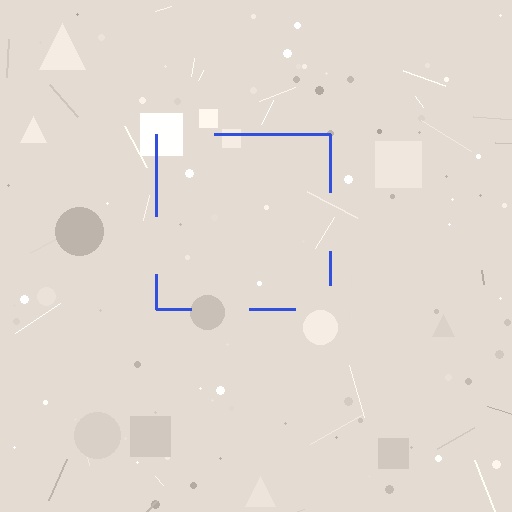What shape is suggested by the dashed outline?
The dashed outline suggests a square.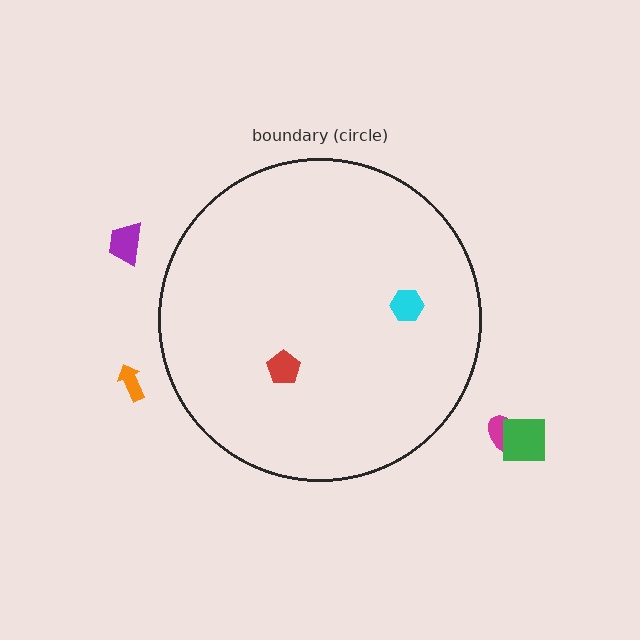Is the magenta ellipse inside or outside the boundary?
Outside.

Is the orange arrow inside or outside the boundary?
Outside.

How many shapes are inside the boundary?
2 inside, 4 outside.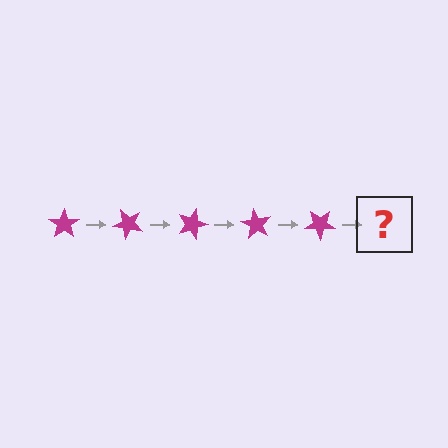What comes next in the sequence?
The next element should be a magenta star rotated 225 degrees.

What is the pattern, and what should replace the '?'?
The pattern is that the star rotates 45 degrees each step. The '?' should be a magenta star rotated 225 degrees.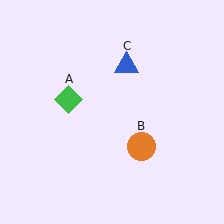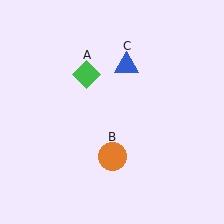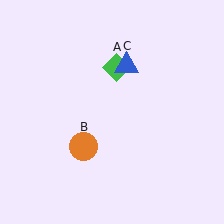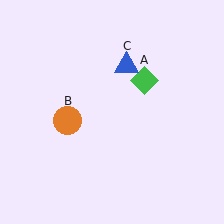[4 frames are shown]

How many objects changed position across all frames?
2 objects changed position: green diamond (object A), orange circle (object B).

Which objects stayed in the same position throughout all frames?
Blue triangle (object C) remained stationary.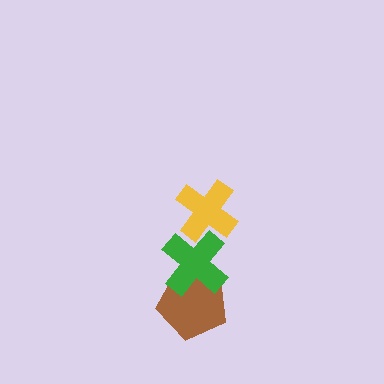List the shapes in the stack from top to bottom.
From top to bottom: the yellow cross, the green cross, the brown pentagon.